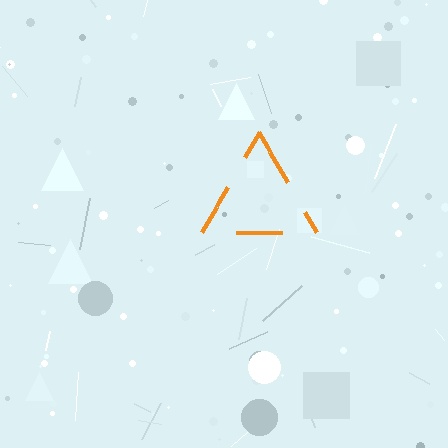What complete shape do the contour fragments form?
The contour fragments form a triangle.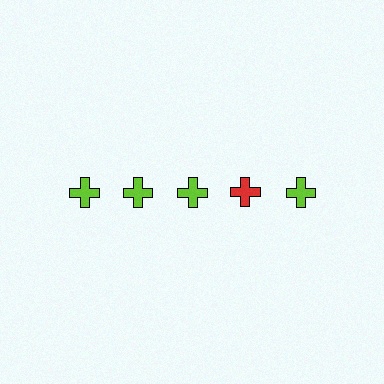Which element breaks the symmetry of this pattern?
The red cross in the top row, second from right column breaks the symmetry. All other shapes are lime crosses.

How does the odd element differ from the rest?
It has a different color: red instead of lime.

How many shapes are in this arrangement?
There are 5 shapes arranged in a grid pattern.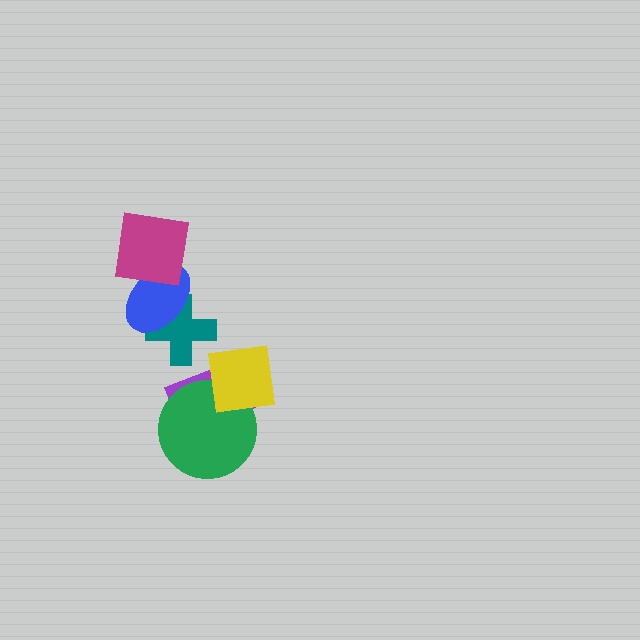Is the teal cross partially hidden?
Yes, it is partially covered by another shape.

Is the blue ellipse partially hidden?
Yes, it is partially covered by another shape.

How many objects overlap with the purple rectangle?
2 objects overlap with the purple rectangle.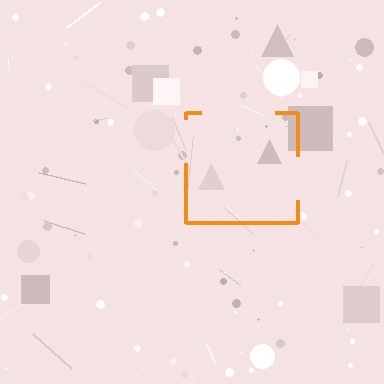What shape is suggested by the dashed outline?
The dashed outline suggests a square.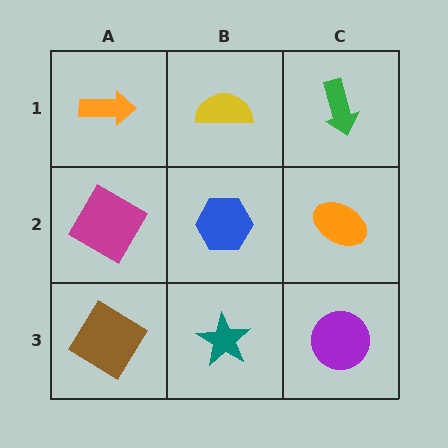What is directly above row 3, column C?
An orange ellipse.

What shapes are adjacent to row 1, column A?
A magenta diamond (row 2, column A), a yellow semicircle (row 1, column B).